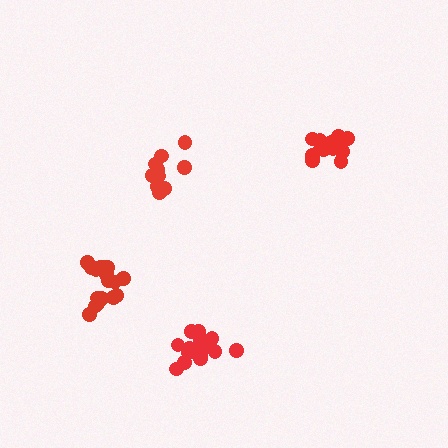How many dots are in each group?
Group 1: 17 dots, Group 2: 18 dots, Group 3: 12 dots, Group 4: 17 dots (64 total).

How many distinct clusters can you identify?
There are 4 distinct clusters.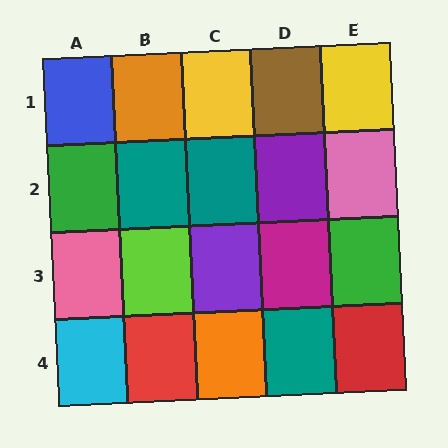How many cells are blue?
1 cell is blue.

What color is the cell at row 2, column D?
Purple.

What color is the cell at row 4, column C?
Orange.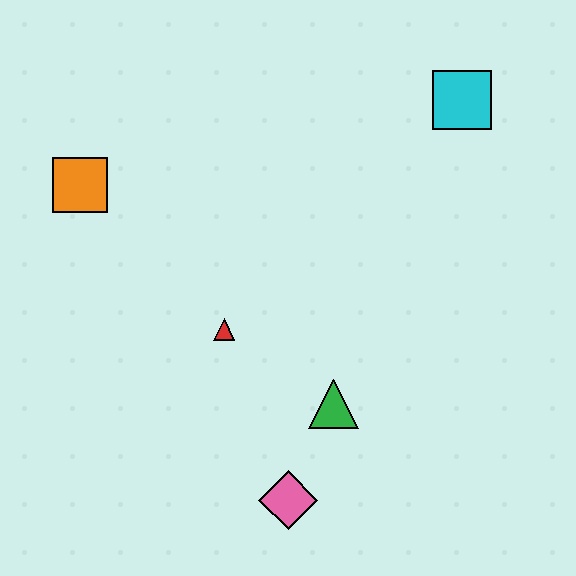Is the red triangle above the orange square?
No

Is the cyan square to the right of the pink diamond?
Yes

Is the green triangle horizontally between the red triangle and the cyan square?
Yes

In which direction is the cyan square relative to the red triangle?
The cyan square is to the right of the red triangle.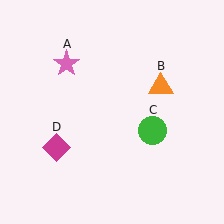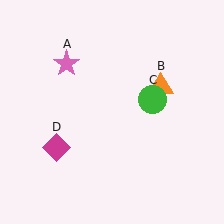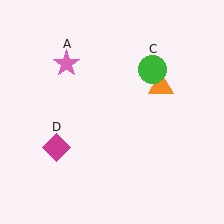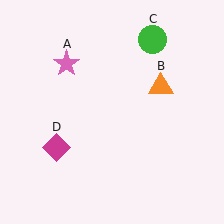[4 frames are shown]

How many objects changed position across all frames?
1 object changed position: green circle (object C).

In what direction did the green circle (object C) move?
The green circle (object C) moved up.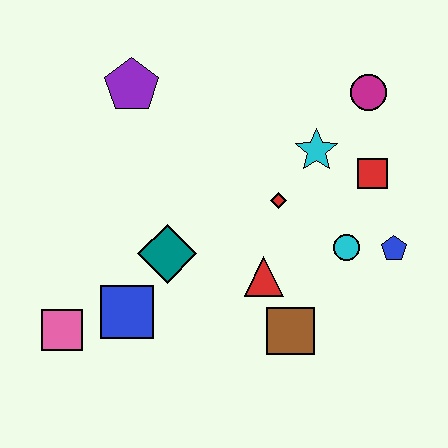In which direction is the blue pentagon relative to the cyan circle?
The blue pentagon is to the right of the cyan circle.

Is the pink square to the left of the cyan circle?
Yes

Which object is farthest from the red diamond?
The pink square is farthest from the red diamond.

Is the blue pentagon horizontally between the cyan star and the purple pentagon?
No